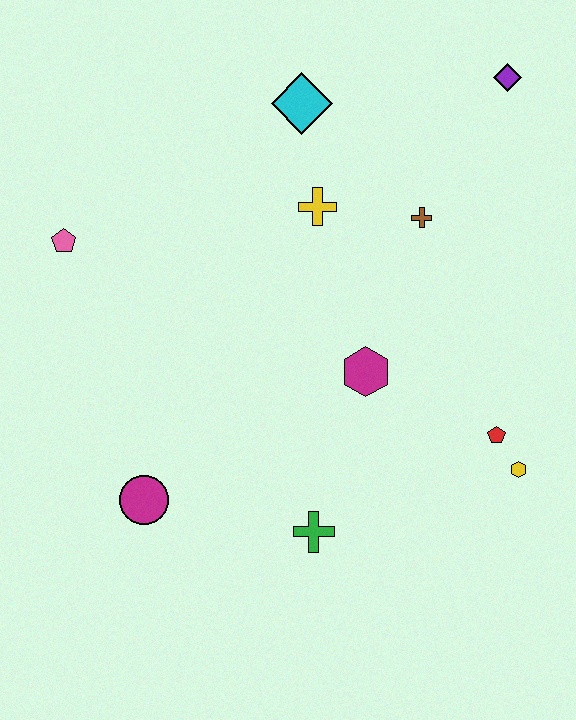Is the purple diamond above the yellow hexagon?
Yes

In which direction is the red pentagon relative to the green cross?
The red pentagon is to the right of the green cross.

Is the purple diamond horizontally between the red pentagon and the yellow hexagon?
Yes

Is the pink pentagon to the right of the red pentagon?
No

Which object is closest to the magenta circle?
The green cross is closest to the magenta circle.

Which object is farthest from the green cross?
The purple diamond is farthest from the green cross.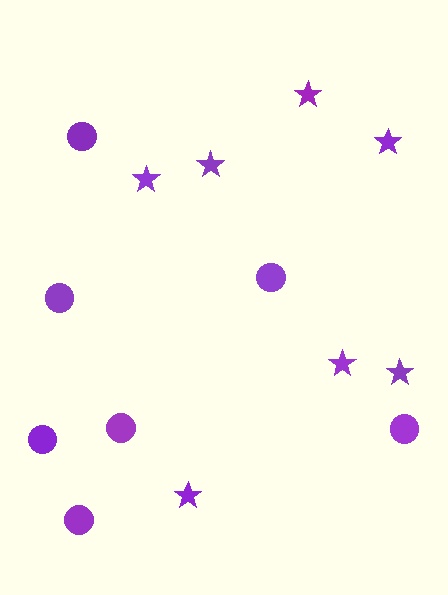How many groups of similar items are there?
There are 2 groups: one group of stars (7) and one group of circles (7).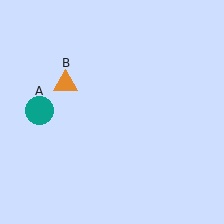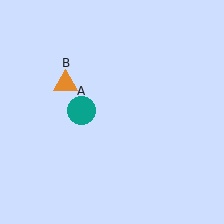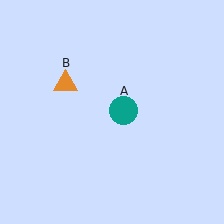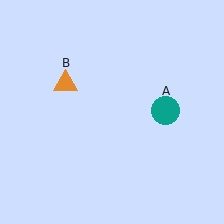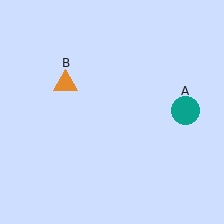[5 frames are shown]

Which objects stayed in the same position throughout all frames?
Orange triangle (object B) remained stationary.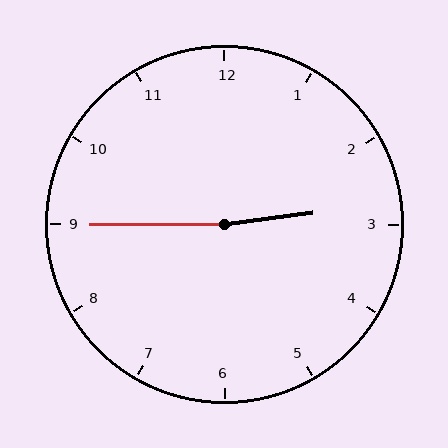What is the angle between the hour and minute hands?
Approximately 172 degrees.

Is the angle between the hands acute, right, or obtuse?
It is obtuse.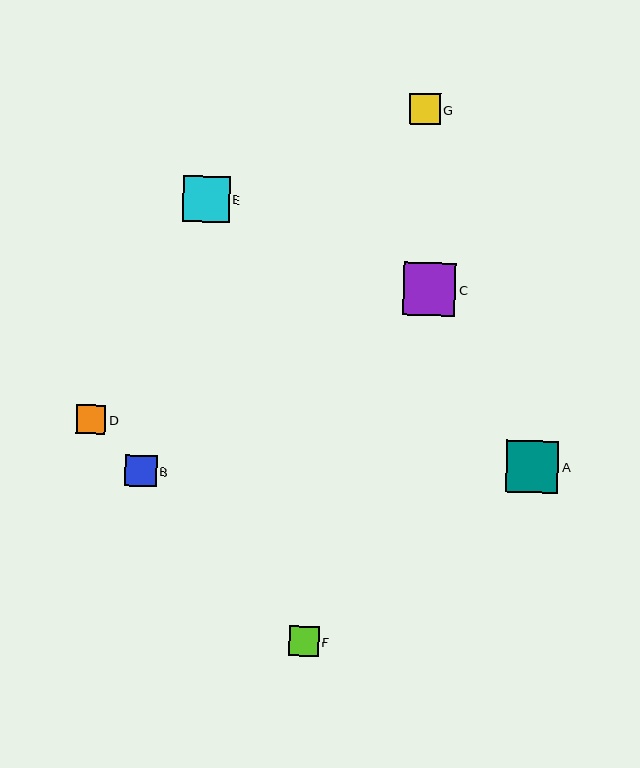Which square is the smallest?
Square D is the smallest with a size of approximately 29 pixels.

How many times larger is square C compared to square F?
Square C is approximately 1.7 times the size of square F.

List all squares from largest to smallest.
From largest to smallest: C, A, E, B, G, F, D.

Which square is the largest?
Square C is the largest with a size of approximately 53 pixels.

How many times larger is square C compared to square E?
Square C is approximately 1.1 times the size of square E.